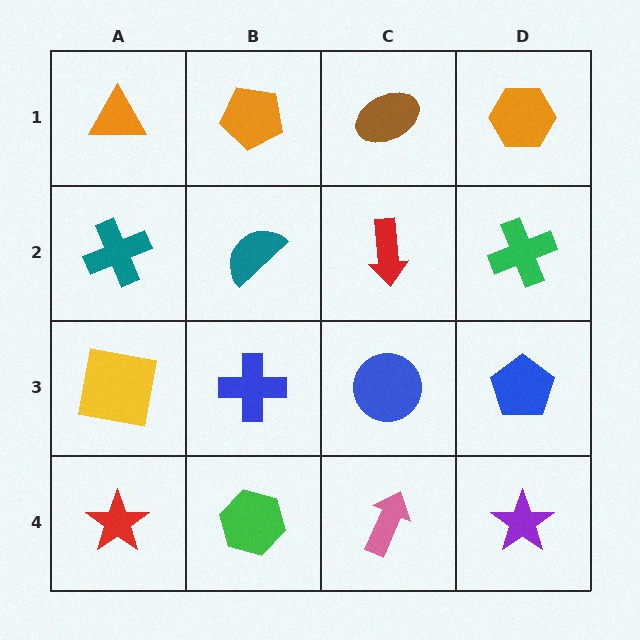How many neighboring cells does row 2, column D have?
3.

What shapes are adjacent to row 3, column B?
A teal semicircle (row 2, column B), a green hexagon (row 4, column B), a yellow square (row 3, column A), a blue circle (row 3, column C).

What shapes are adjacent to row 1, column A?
A teal cross (row 2, column A), an orange pentagon (row 1, column B).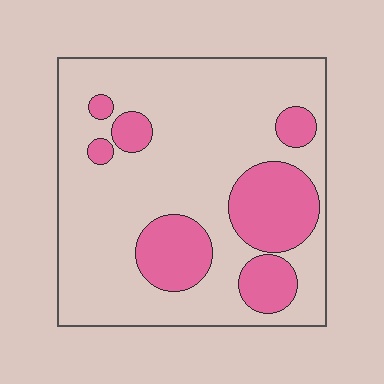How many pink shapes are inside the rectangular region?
7.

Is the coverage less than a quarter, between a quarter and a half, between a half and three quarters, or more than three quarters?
Less than a quarter.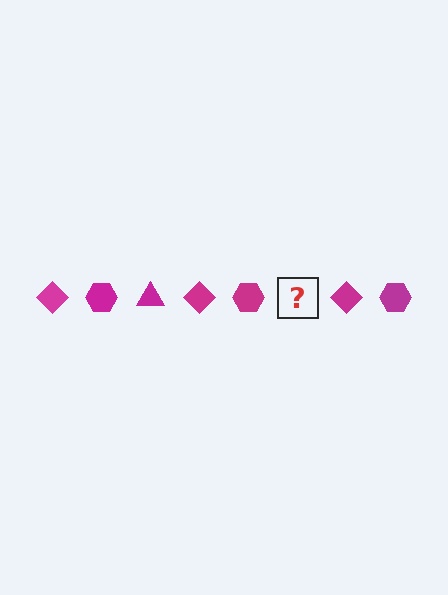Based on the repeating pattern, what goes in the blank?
The blank should be a magenta triangle.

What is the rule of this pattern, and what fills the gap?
The rule is that the pattern cycles through diamond, hexagon, triangle shapes in magenta. The gap should be filled with a magenta triangle.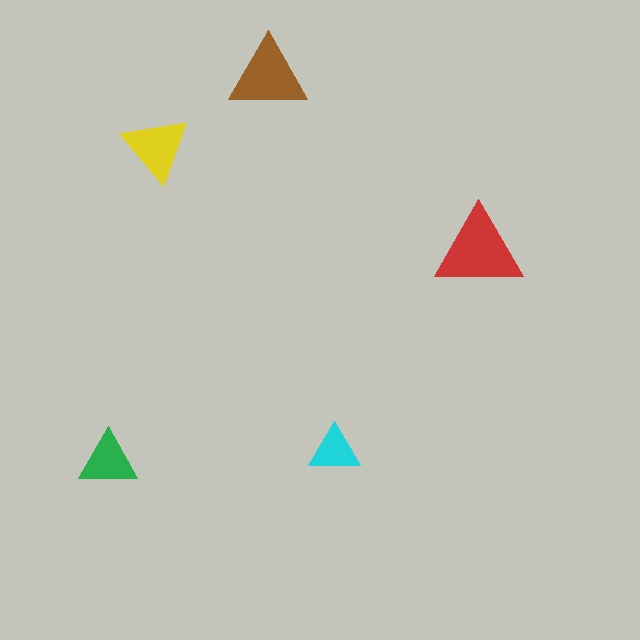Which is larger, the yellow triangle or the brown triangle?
The brown one.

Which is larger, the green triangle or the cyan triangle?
The green one.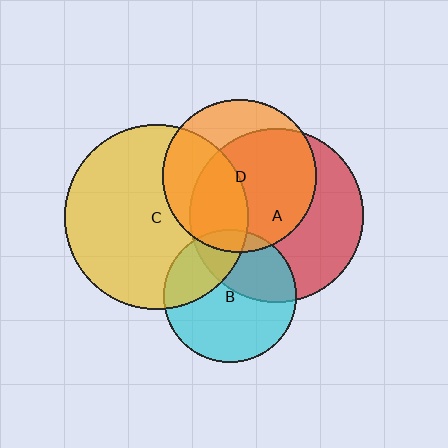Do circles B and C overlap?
Yes.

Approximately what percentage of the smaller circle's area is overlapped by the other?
Approximately 30%.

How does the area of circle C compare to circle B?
Approximately 1.9 times.